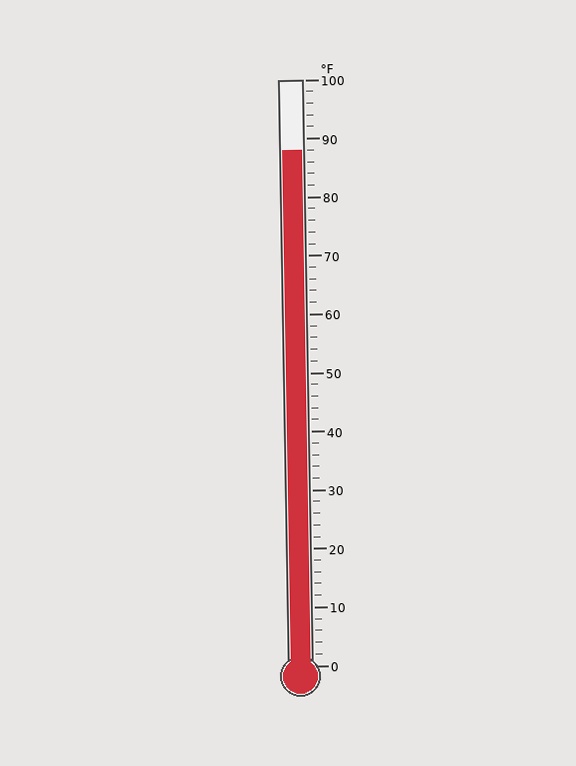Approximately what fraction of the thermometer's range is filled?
The thermometer is filled to approximately 90% of its range.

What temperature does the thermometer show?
The thermometer shows approximately 88°F.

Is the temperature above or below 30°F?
The temperature is above 30°F.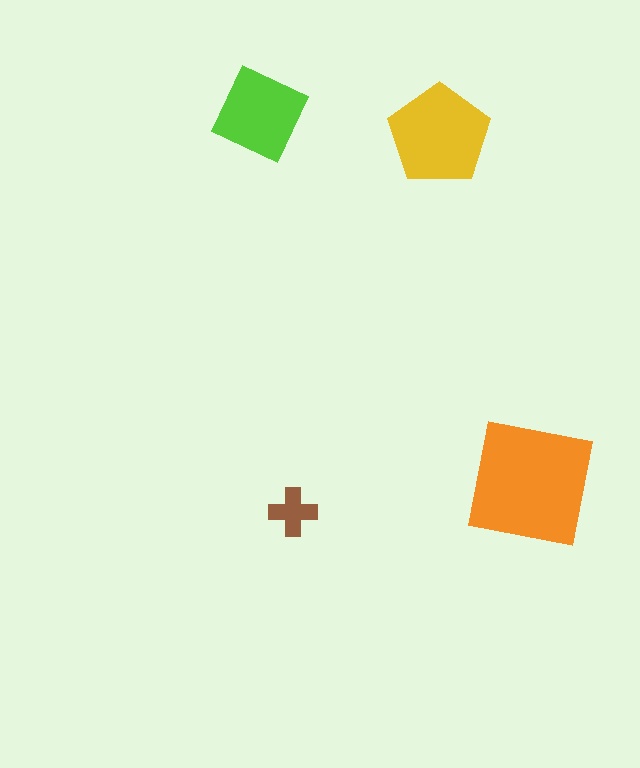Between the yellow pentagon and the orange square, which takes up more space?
The orange square.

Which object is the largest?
The orange square.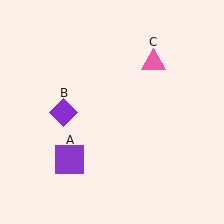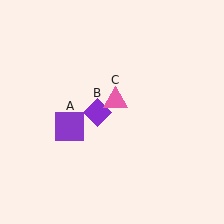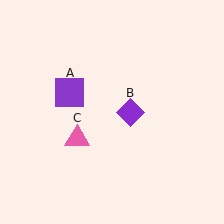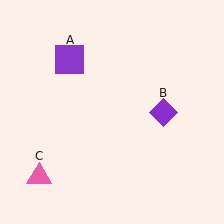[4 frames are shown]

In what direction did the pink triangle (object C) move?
The pink triangle (object C) moved down and to the left.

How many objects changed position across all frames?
3 objects changed position: purple square (object A), purple diamond (object B), pink triangle (object C).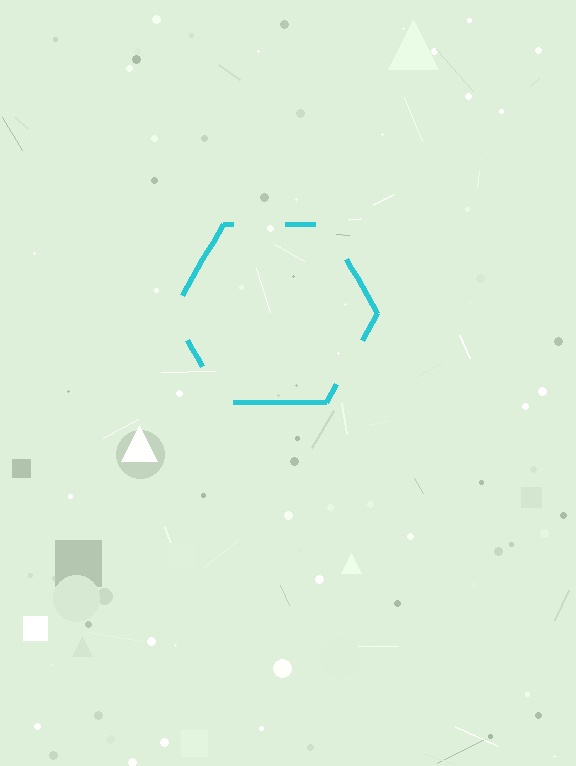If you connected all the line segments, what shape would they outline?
They would outline a hexagon.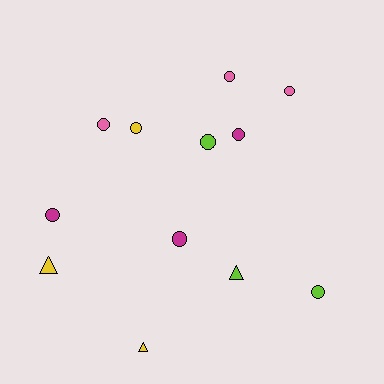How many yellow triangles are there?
There are 2 yellow triangles.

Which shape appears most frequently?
Circle, with 9 objects.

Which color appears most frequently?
Yellow, with 3 objects.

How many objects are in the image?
There are 12 objects.